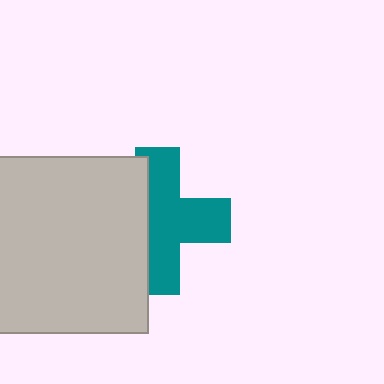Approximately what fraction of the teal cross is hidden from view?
Roughly 39% of the teal cross is hidden behind the light gray square.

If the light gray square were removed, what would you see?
You would see the complete teal cross.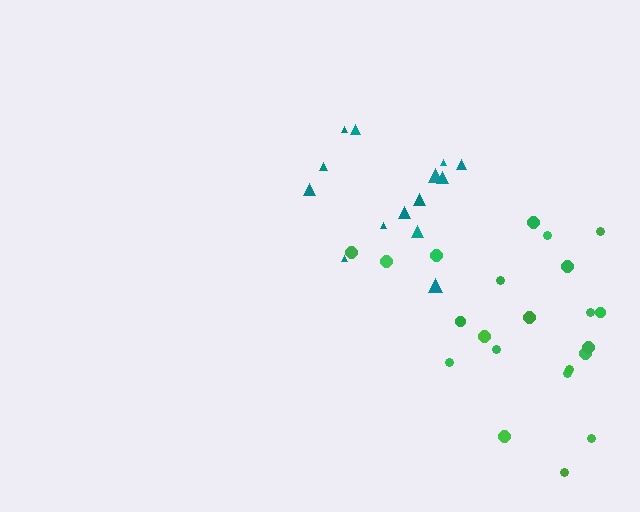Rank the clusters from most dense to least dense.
teal, green.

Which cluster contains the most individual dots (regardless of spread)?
Green (22).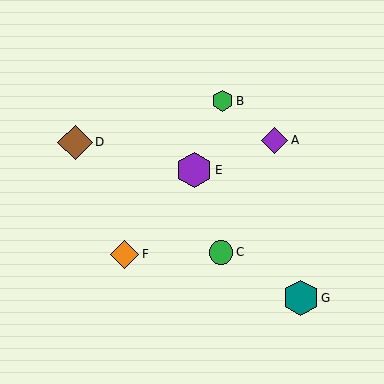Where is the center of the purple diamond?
The center of the purple diamond is at (275, 140).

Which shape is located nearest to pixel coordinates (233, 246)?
The green circle (labeled C) at (221, 252) is nearest to that location.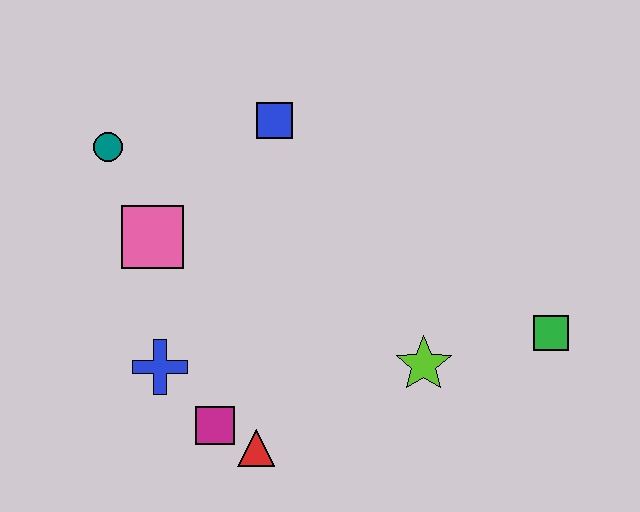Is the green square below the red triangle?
No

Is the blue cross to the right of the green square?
No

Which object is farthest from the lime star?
The teal circle is farthest from the lime star.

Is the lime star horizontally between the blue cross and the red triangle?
No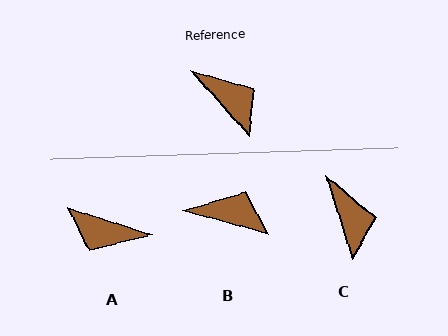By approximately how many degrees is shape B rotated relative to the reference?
Approximately 33 degrees counter-clockwise.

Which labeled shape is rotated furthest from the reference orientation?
A, about 150 degrees away.